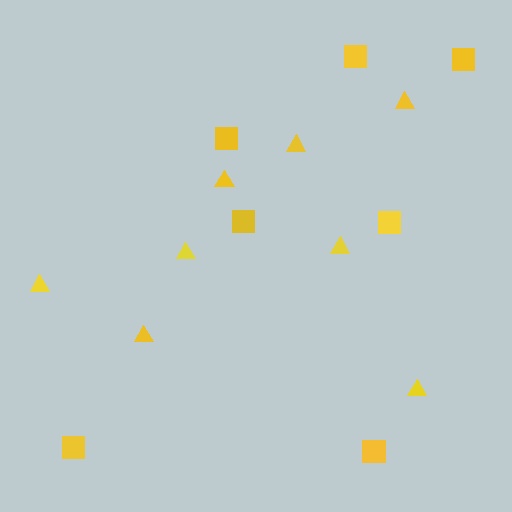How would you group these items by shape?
There are 2 groups: one group of triangles (8) and one group of squares (7).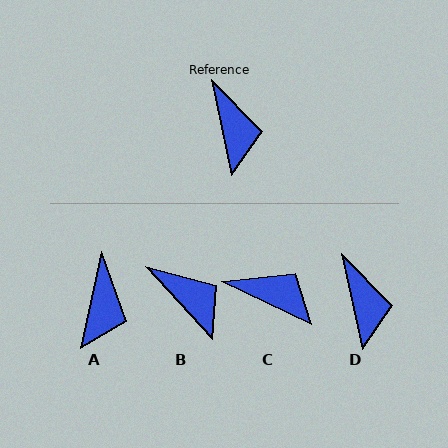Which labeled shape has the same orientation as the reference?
D.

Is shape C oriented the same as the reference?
No, it is off by about 52 degrees.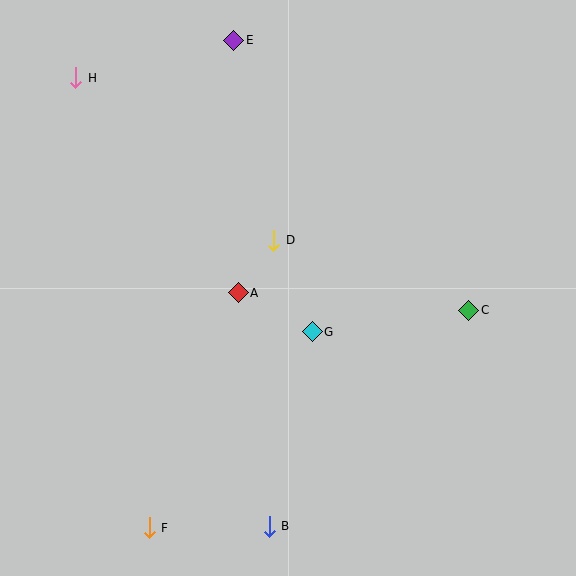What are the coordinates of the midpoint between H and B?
The midpoint between H and B is at (173, 302).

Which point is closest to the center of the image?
Point D at (274, 240) is closest to the center.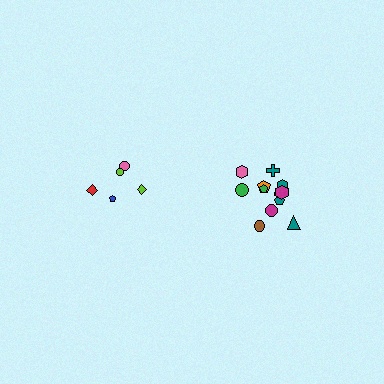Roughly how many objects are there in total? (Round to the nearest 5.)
Roughly 15 objects in total.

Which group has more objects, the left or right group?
The right group.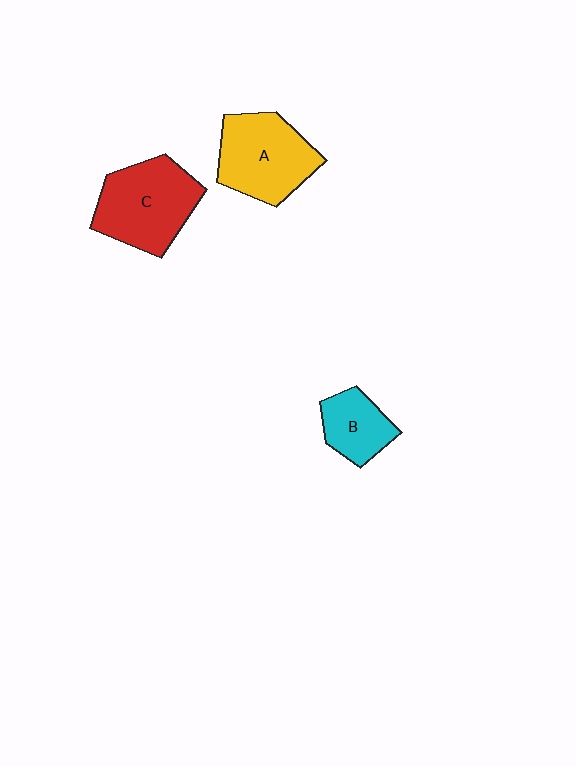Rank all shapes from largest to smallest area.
From largest to smallest: C (red), A (yellow), B (cyan).